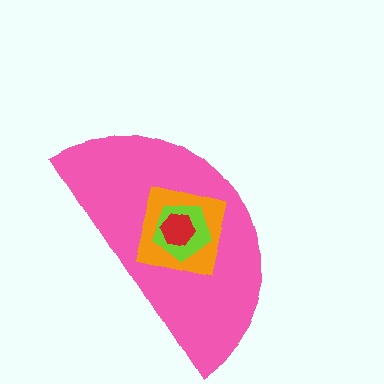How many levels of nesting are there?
4.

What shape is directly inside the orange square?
The lime pentagon.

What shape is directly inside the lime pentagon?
The red hexagon.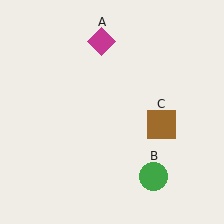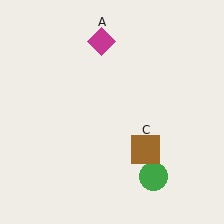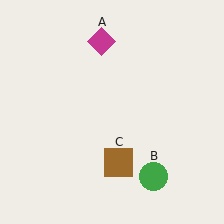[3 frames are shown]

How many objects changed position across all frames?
1 object changed position: brown square (object C).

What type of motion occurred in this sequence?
The brown square (object C) rotated clockwise around the center of the scene.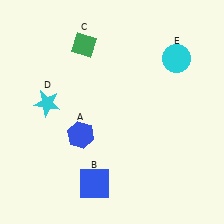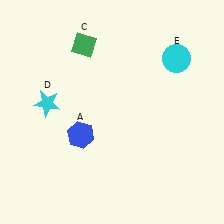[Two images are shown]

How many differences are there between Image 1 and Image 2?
There is 1 difference between the two images.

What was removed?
The blue square (B) was removed in Image 2.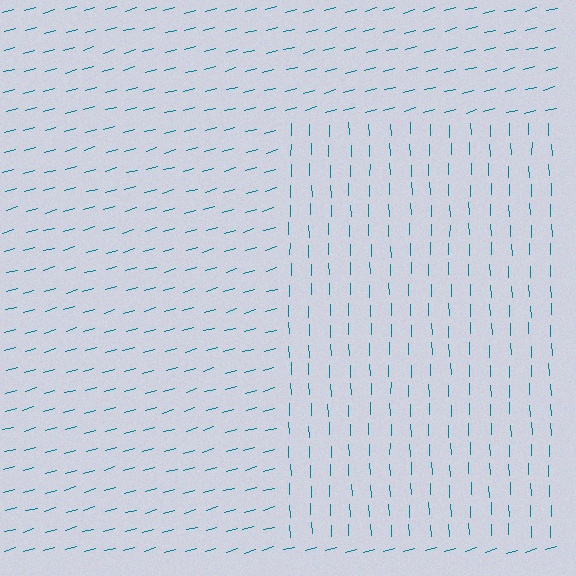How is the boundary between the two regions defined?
The boundary is defined purely by a change in line orientation (approximately 76 degrees difference). All lines are the same color and thickness.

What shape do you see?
I see a rectangle.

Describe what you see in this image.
The image is filled with small teal line segments. A rectangle region in the image has lines oriented differently from the surrounding lines, creating a visible texture boundary.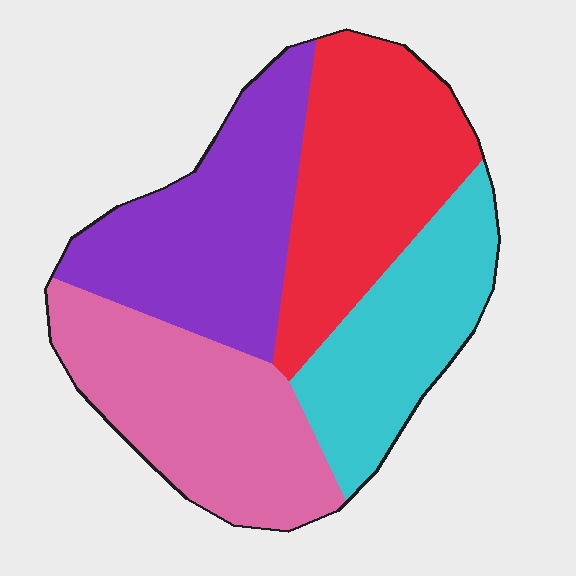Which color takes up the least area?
Cyan, at roughly 20%.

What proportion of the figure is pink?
Pink takes up between a sixth and a third of the figure.